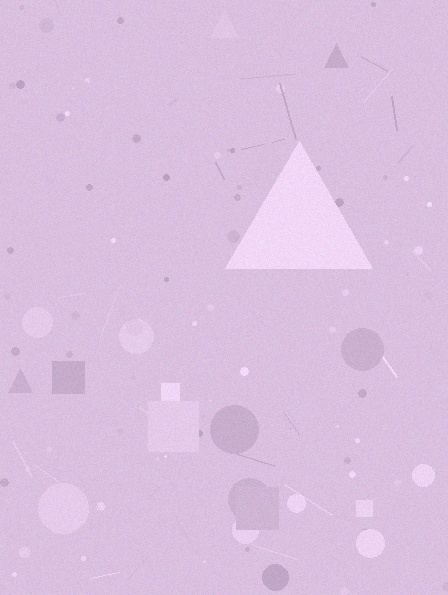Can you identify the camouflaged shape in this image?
The camouflaged shape is a triangle.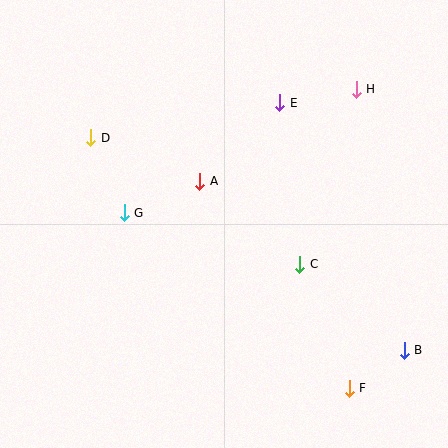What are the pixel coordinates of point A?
Point A is at (200, 181).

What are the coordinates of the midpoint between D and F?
The midpoint between D and F is at (220, 263).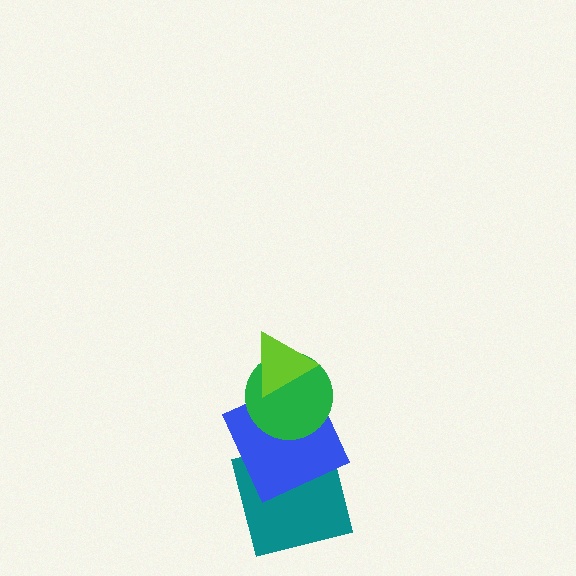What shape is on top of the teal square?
The blue square is on top of the teal square.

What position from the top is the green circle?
The green circle is 2nd from the top.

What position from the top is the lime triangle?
The lime triangle is 1st from the top.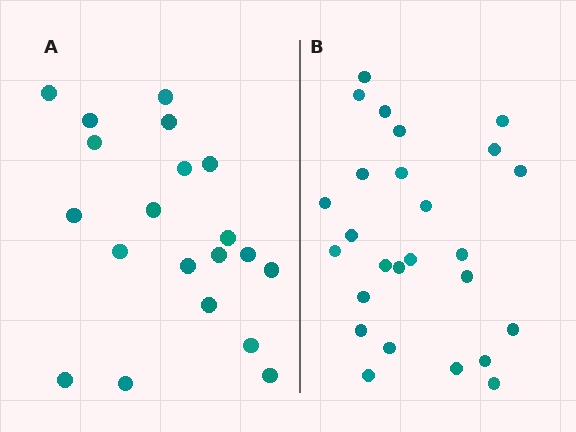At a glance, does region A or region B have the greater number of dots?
Region B (the right region) has more dots.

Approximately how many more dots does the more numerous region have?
Region B has about 6 more dots than region A.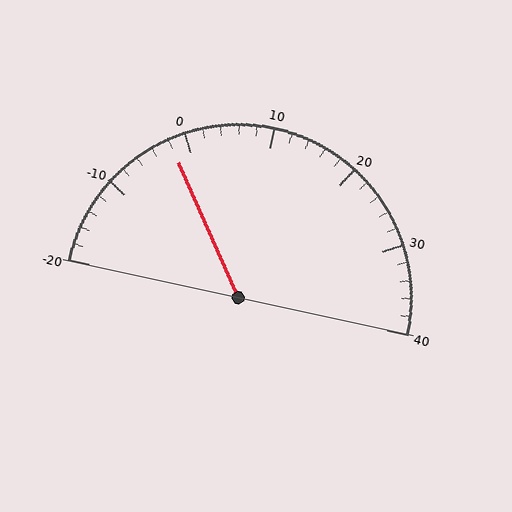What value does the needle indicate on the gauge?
The needle indicates approximately -2.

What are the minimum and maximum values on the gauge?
The gauge ranges from -20 to 40.